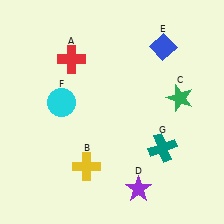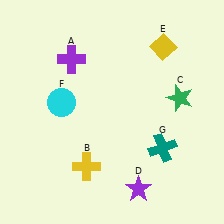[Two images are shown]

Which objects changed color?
A changed from red to purple. E changed from blue to yellow.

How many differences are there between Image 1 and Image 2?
There are 2 differences between the two images.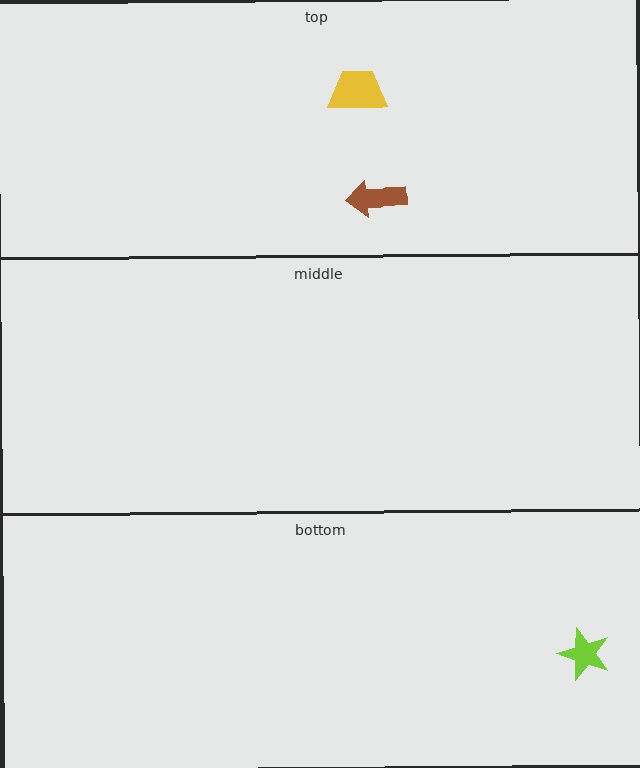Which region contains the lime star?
The bottom region.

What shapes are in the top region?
The brown arrow, the yellow trapezoid.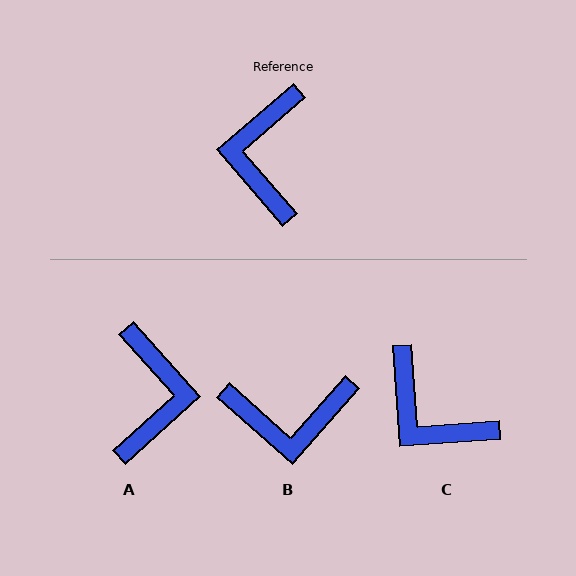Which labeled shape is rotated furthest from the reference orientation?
A, about 179 degrees away.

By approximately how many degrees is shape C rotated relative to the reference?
Approximately 53 degrees counter-clockwise.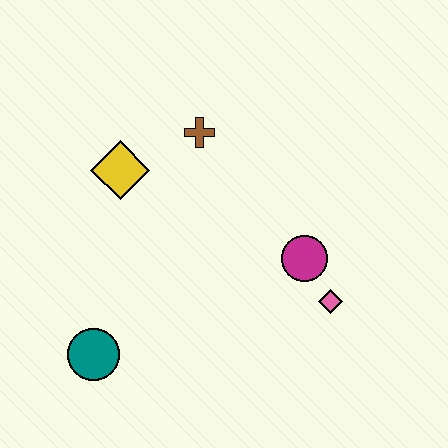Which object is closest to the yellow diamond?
The brown cross is closest to the yellow diamond.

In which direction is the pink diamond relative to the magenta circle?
The pink diamond is below the magenta circle.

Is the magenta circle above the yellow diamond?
No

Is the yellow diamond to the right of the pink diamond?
No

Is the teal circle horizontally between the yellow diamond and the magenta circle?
No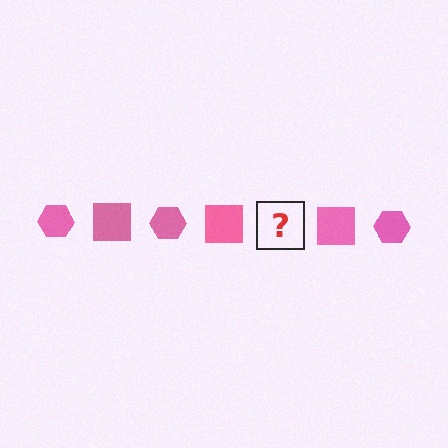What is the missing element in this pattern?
The missing element is a pink hexagon.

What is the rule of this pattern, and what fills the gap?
The rule is that the pattern cycles through hexagon, square shapes in pink. The gap should be filled with a pink hexagon.